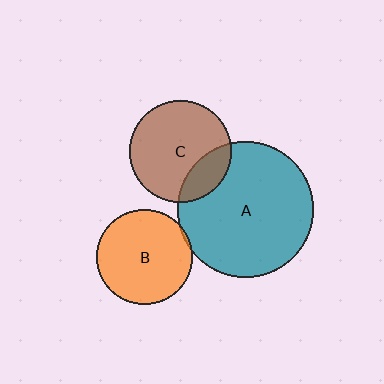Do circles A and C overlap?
Yes.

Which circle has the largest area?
Circle A (teal).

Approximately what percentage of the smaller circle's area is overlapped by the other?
Approximately 20%.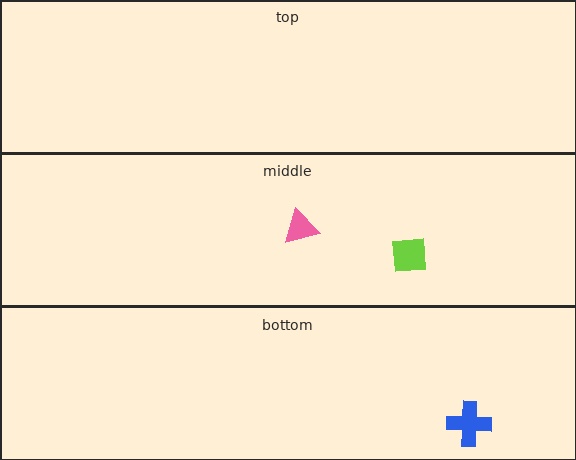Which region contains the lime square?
The middle region.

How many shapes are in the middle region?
2.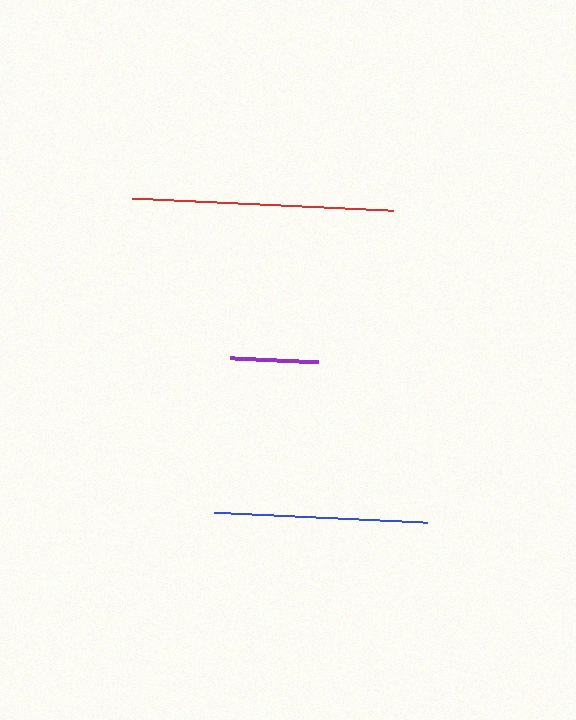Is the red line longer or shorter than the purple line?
The red line is longer than the purple line.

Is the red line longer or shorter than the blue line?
The red line is longer than the blue line.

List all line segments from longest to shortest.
From longest to shortest: red, blue, purple.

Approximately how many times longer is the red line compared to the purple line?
The red line is approximately 3.0 times the length of the purple line.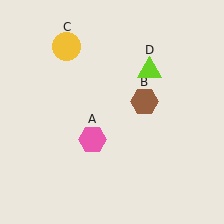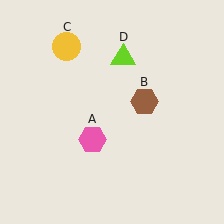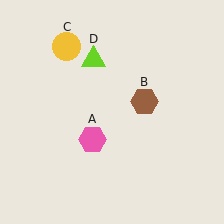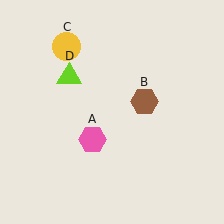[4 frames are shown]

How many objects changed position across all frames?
1 object changed position: lime triangle (object D).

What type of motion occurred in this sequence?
The lime triangle (object D) rotated counterclockwise around the center of the scene.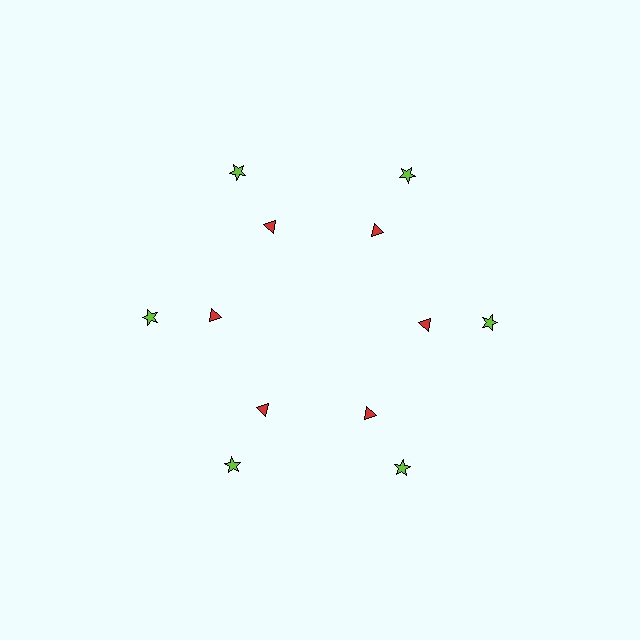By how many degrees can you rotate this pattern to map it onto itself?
The pattern maps onto itself every 60 degrees of rotation.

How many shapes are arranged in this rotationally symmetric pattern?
There are 12 shapes, arranged in 6 groups of 2.